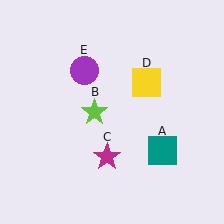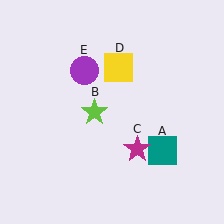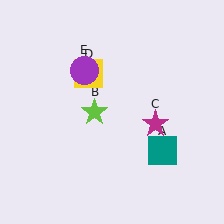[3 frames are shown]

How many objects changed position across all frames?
2 objects changed position: magenta star (object C), yellow square (object D).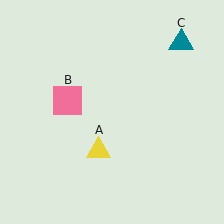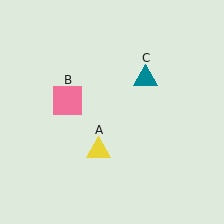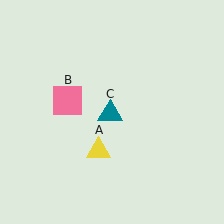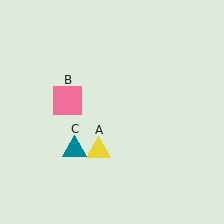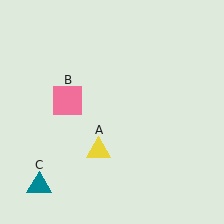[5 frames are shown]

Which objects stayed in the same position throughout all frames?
Yellow triangle (object A) and pink square (object B) remained stationary.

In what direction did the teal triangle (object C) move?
The teal triangle (object C) moved down and to the left.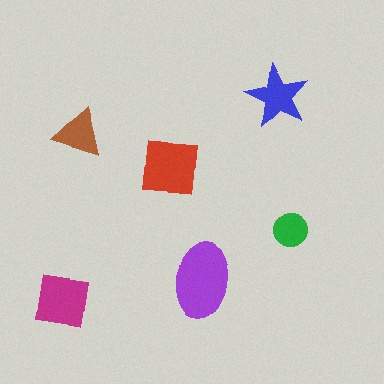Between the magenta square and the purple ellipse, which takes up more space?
The purple ellipse.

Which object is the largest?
The purple ellipse.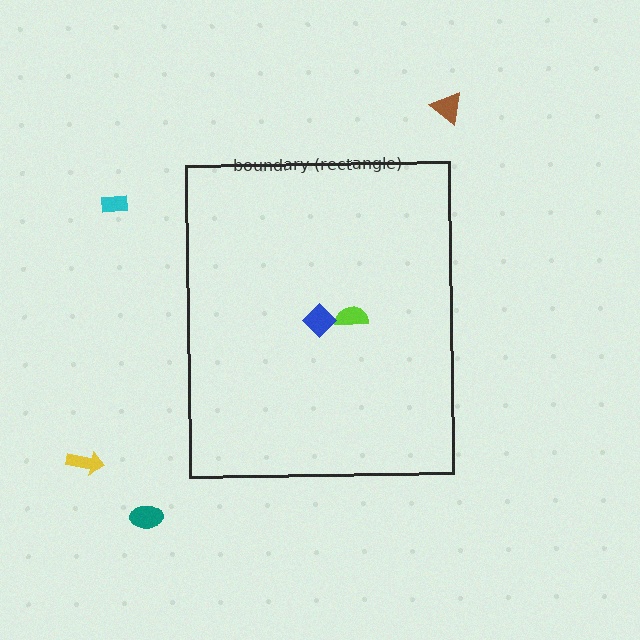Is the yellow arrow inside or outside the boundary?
Outside.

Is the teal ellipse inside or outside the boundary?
Outside.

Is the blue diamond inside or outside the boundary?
Inside.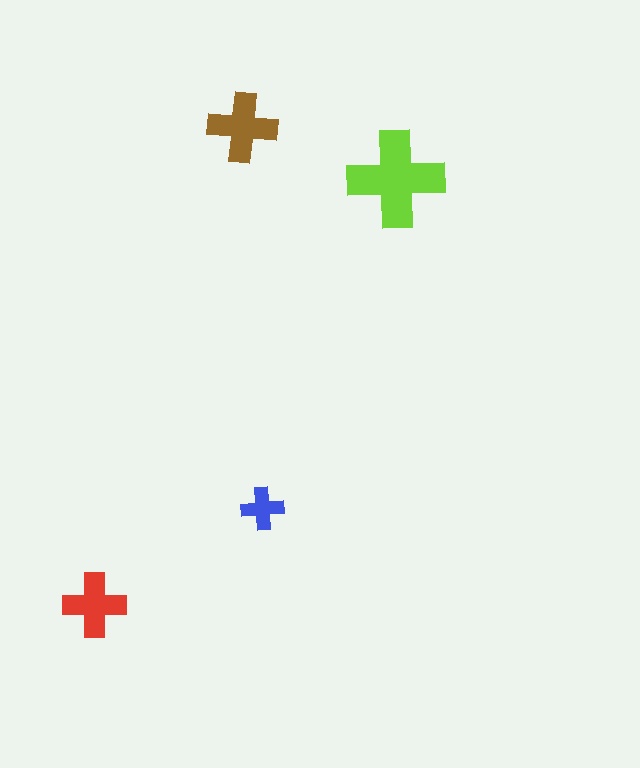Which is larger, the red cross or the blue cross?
The red one.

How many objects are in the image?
There are 4 objects in the image.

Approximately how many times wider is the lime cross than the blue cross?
About 2.5 times wider.